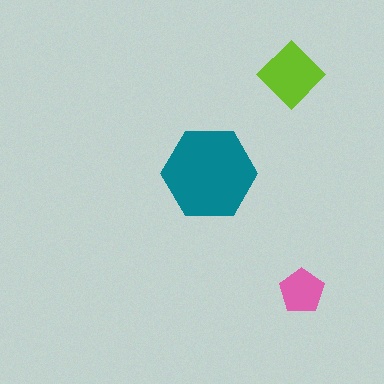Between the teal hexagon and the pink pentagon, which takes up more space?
The teal hexagon.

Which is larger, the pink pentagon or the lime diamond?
The lime diamond.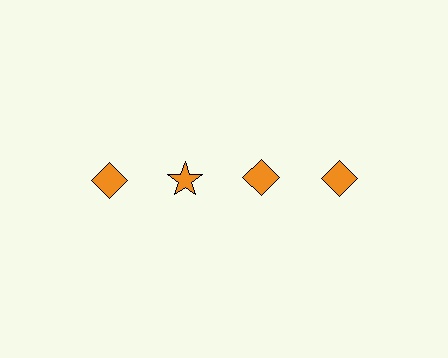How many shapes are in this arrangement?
There are 4 shapes arranged in a grid pattern.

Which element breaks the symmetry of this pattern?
The orange star in the top row, second from left column breaks the symmetry. All other shapes are orange diamonds.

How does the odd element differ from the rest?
It has a different shape: star instead of diamond.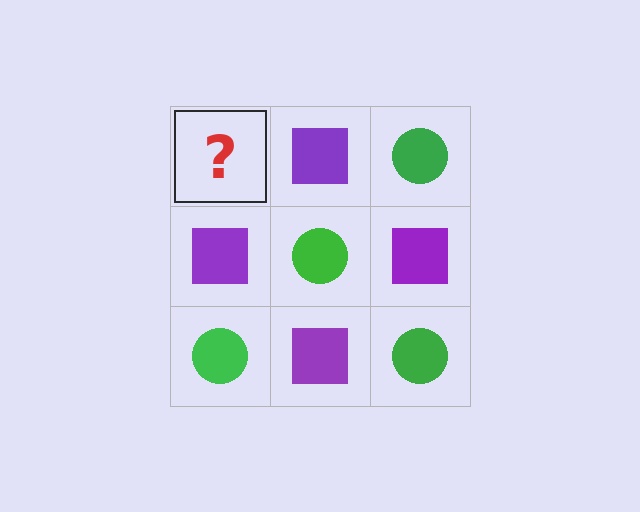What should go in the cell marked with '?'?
The missing cell should contain a green circle.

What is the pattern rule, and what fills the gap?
The rule is that it alternates green circle and purple square in a checkerboard pattern. The gap should be filled with a green circle.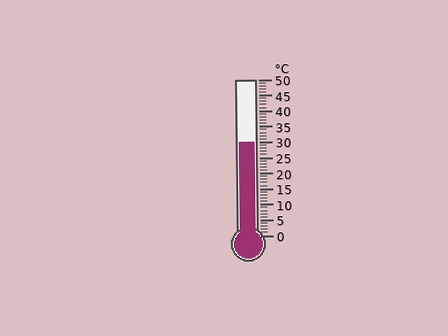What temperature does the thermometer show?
The thermometer shows approximately 30°C.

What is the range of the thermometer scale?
The thermometer scale ranges from 0°C to 50°C.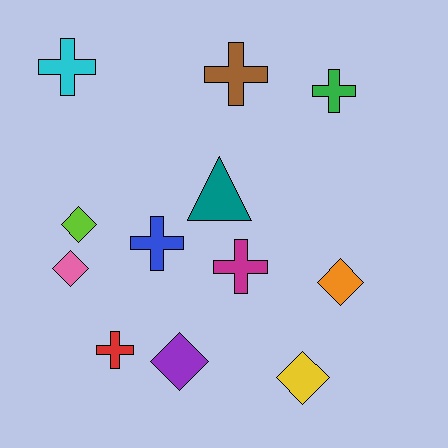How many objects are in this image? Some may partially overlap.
There are 12 objects.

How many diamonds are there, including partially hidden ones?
There are 5 diamonds.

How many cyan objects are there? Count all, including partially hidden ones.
There is 1 cyan object.